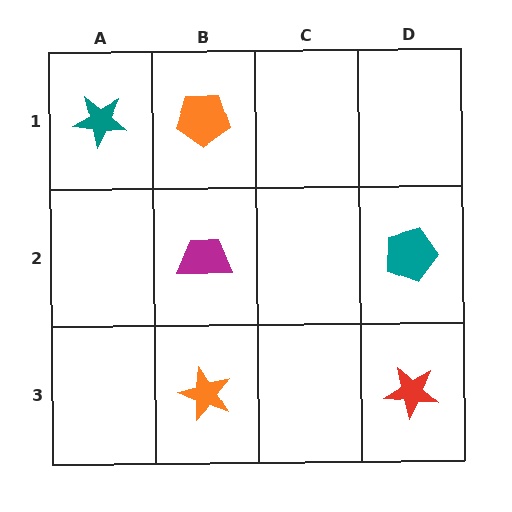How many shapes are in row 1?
2 shapes.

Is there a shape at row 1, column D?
No, that cell is empty.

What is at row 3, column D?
A red star.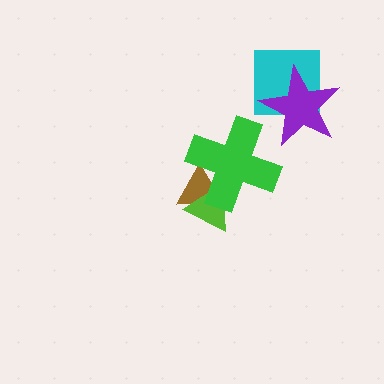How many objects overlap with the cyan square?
1 object overlaps with the cyan square.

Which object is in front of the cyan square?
The purple star is in front of the cyan square.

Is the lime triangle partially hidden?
Yes, it is partially covered by another shape.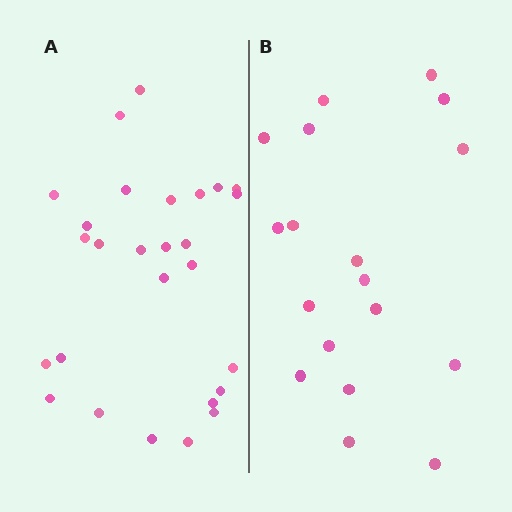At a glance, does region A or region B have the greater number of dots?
Region A (the left region) has more dots.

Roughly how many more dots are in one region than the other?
Region A has roughly 8 or so more dots than region B.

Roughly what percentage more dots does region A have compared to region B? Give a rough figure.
About 50% more.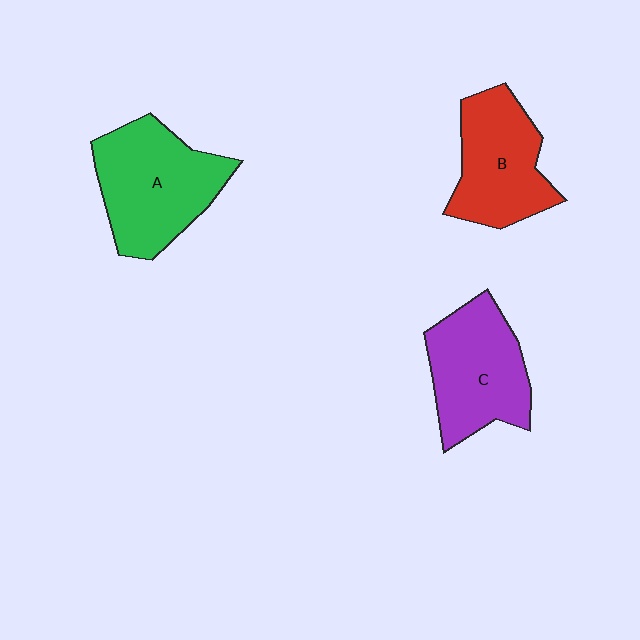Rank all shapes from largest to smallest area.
From largest to smallest: A (green), C (purple), B (red).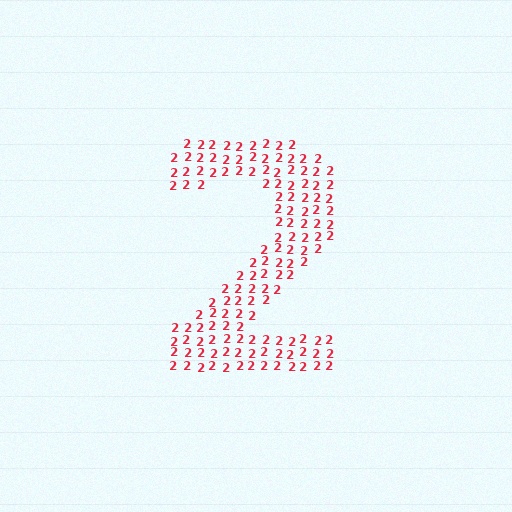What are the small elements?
The small elements are digit 2's.